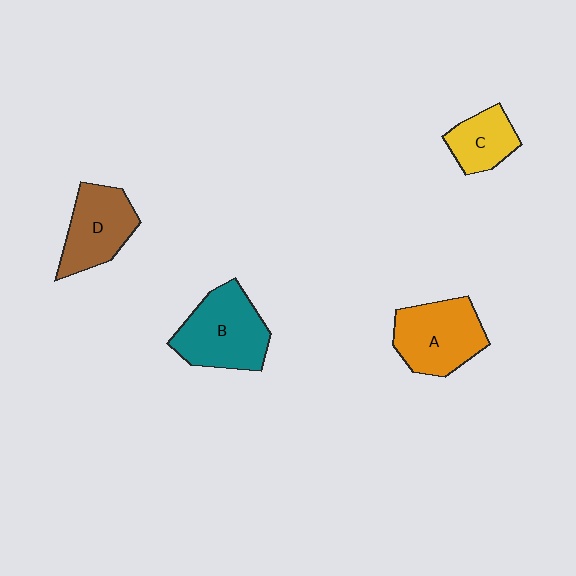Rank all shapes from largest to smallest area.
From largest to smallest: B (teal), A (orange), D (brown), C (yellow).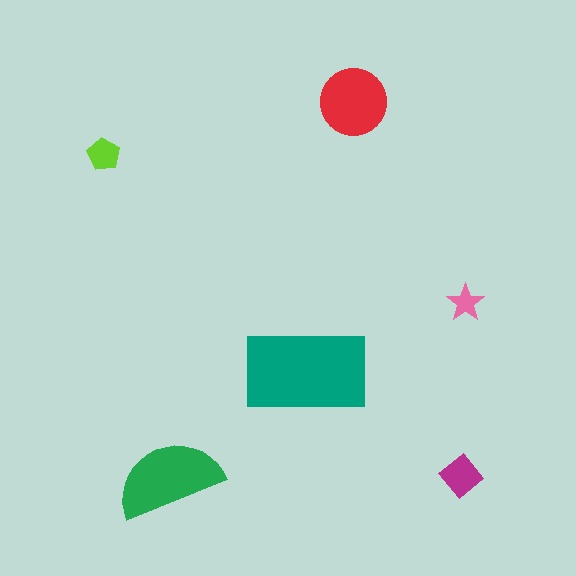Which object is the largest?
The teal rectangle.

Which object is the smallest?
The pink star.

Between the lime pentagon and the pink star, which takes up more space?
The lime pentagon.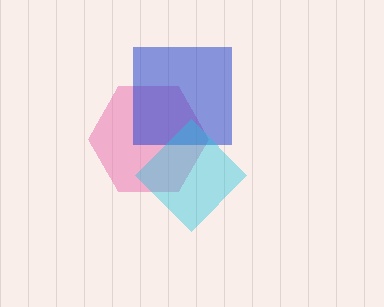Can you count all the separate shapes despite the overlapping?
Yes, there are 3 separate shapes.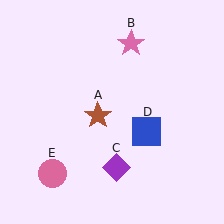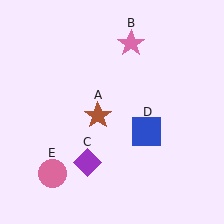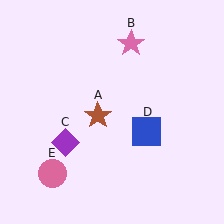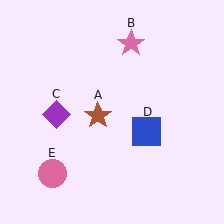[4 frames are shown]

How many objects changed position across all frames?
1 object changed position: purple diamond (object C).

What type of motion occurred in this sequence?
The purple diamond (object C) rotated clockwise around the center of the scene.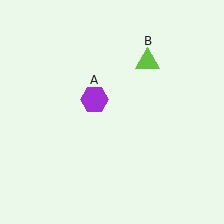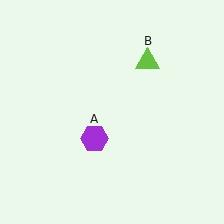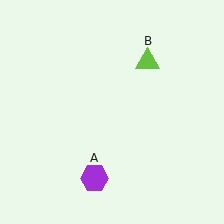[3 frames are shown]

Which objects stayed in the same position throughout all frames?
Lime triangle (object B) remained stationary.